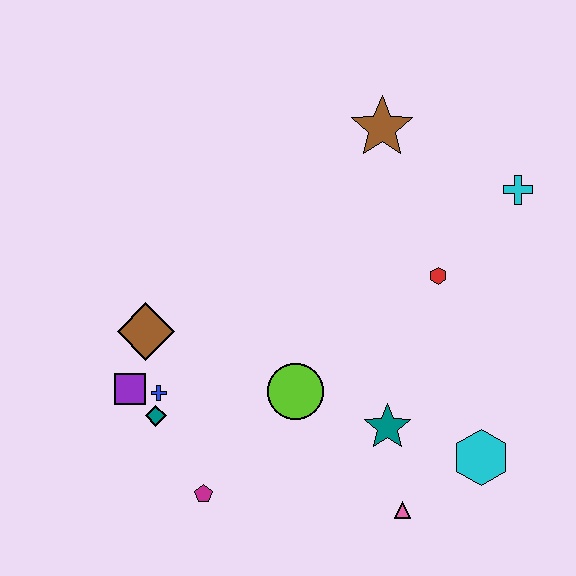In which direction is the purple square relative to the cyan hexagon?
The purple square is to the left of the cyan hexagon.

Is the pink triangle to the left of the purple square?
No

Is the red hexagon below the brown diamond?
No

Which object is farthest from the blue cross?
The cyan cross is farthest from the blue cross.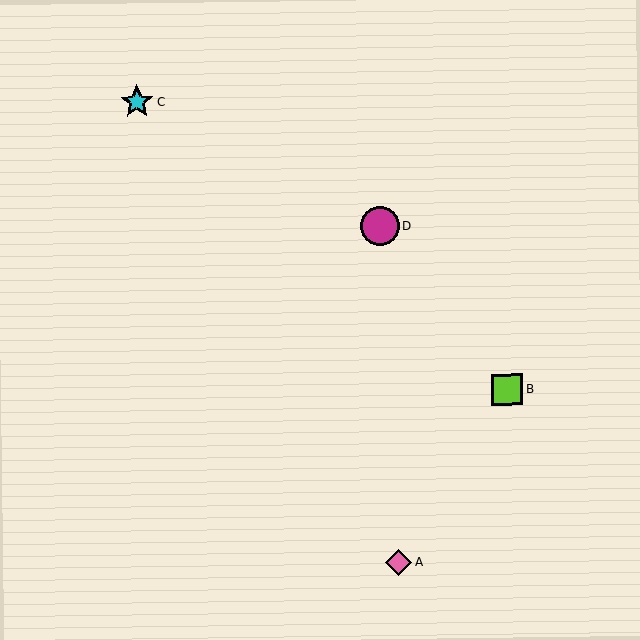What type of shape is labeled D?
Shape D is a magenta circle.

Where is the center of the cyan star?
The center of the cyan star is at (137, 102).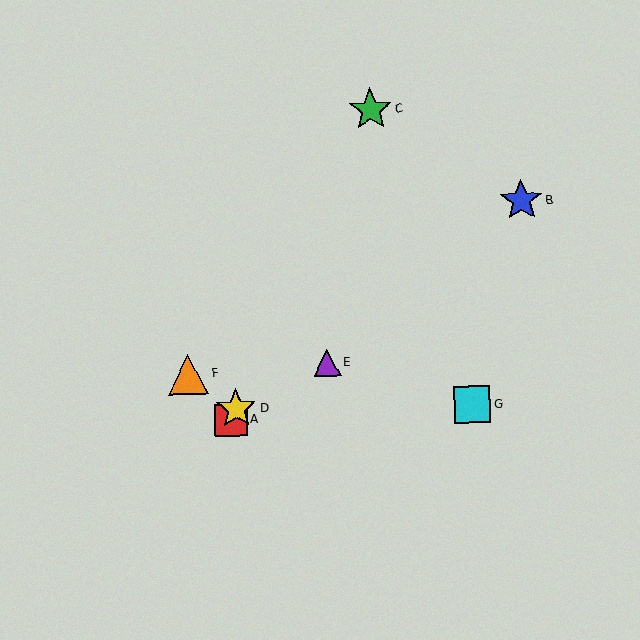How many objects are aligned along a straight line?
3 objects (A, C, D) are aligned along a straight line.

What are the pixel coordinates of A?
Object A is at (231, 420).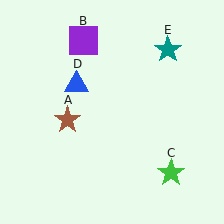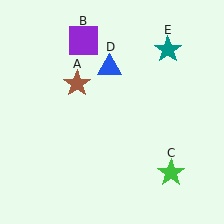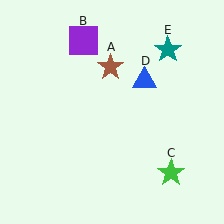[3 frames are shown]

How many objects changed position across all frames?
2 objects changed position: brown star (object A), blue triangle (object D).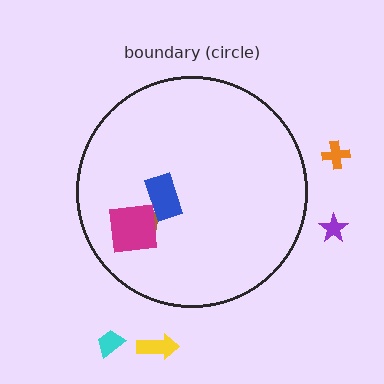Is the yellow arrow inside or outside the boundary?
Outside.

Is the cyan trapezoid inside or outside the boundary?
Outside.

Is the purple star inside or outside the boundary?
Outside.